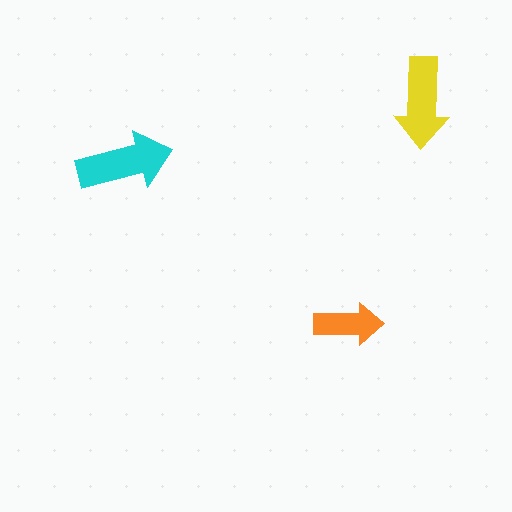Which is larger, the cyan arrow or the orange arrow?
The cyan one.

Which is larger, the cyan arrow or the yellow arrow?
The cyan one.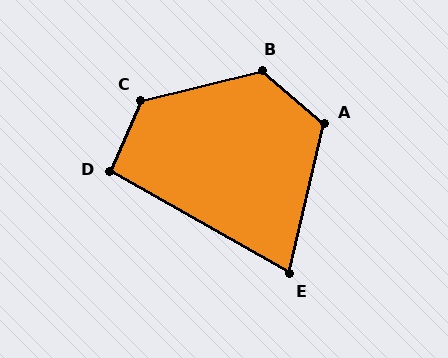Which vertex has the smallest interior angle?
E, at approximately 74 degrees.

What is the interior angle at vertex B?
Approximately 126 degrees (obtuse).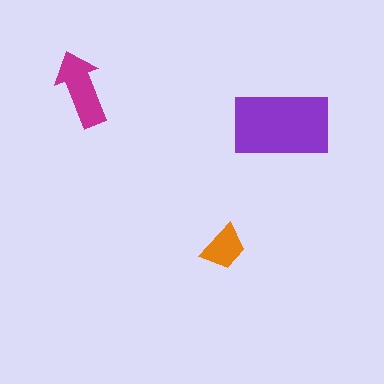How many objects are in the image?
There are 3 objects in the image.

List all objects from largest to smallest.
The purple rectangle, the magenta arrow, the orange trapezoid.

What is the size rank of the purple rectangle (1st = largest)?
1st.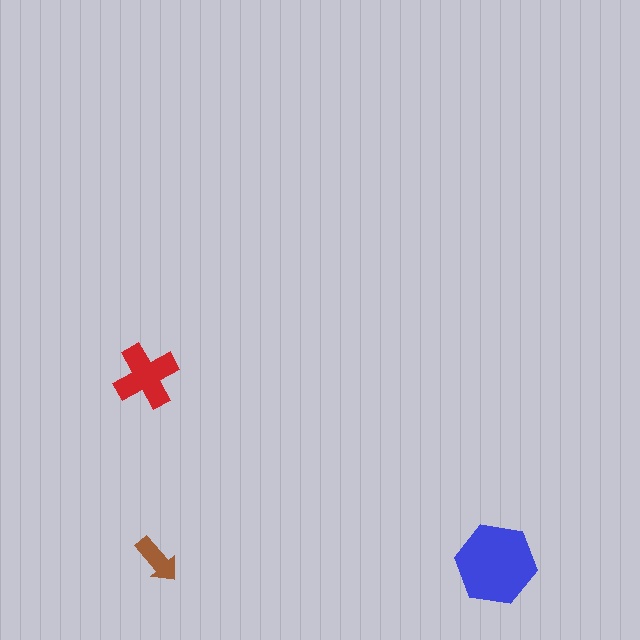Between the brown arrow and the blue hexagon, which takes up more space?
The blue hexagon.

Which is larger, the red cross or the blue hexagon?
The blue hexagon.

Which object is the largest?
The blue hexagon.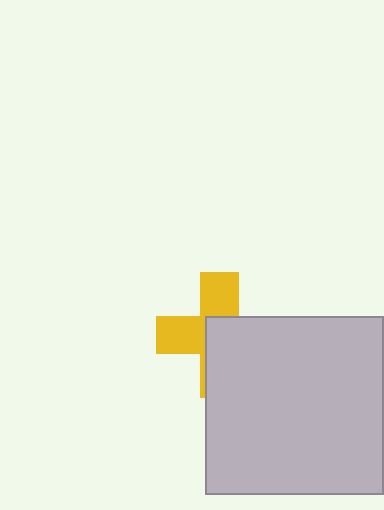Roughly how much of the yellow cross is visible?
About half of it is visible (roughly 47%).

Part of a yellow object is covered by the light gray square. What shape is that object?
It is a cross.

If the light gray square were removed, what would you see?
You would see the complete yellow cross.